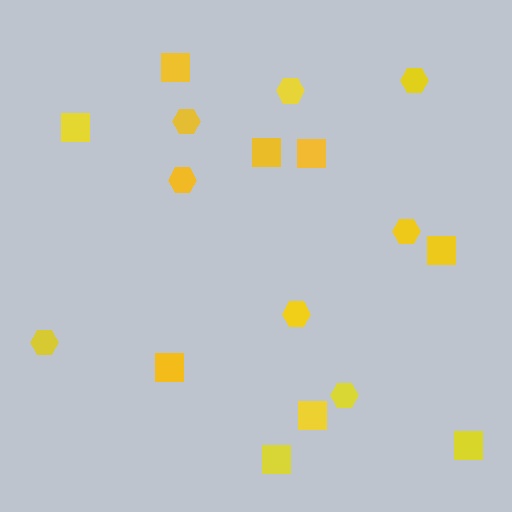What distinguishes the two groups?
There are 2 groups: one group of squares (9) and one group of hexagons (8).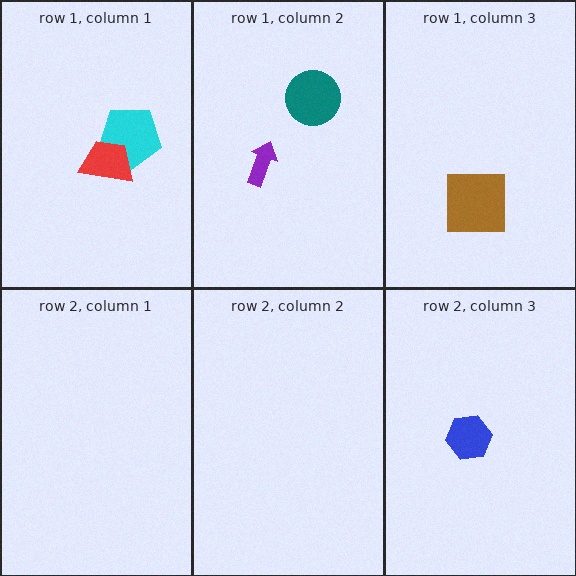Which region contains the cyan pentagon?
The row 1, column 1 region.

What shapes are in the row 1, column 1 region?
The cyan pentagon, the red trapezoid.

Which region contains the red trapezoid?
The row 1, column 1 region.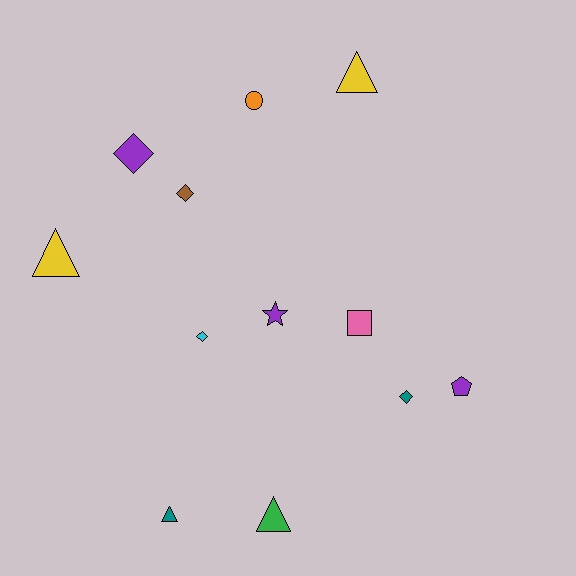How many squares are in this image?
There is 1 square.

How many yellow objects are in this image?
There are 2 yellow objects.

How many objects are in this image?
There are 12 objects.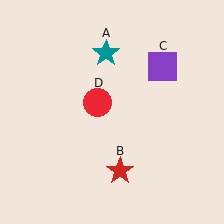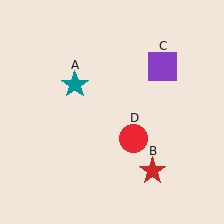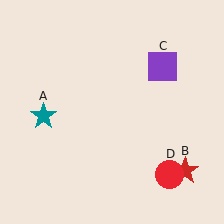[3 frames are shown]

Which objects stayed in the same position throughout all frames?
Purple square (object C) remained stationary.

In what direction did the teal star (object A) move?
The teal star (object A) moved down and to the left.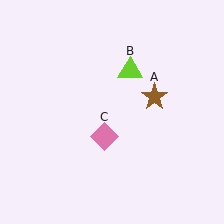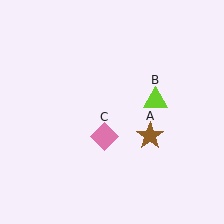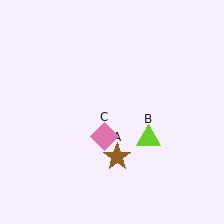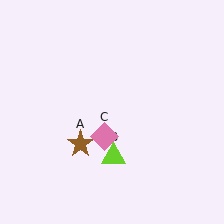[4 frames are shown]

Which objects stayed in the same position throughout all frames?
Pink diamond (object C) remained stationary.